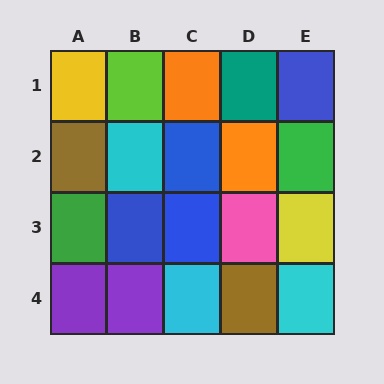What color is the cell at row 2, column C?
Blue.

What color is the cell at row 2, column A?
Brown.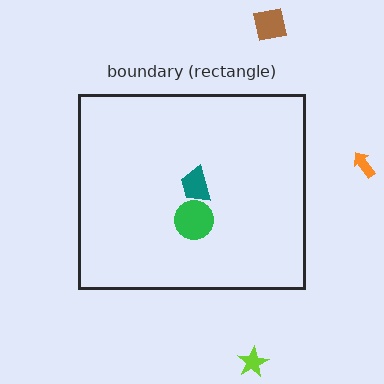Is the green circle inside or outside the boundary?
Inside.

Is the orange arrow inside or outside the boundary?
Outside.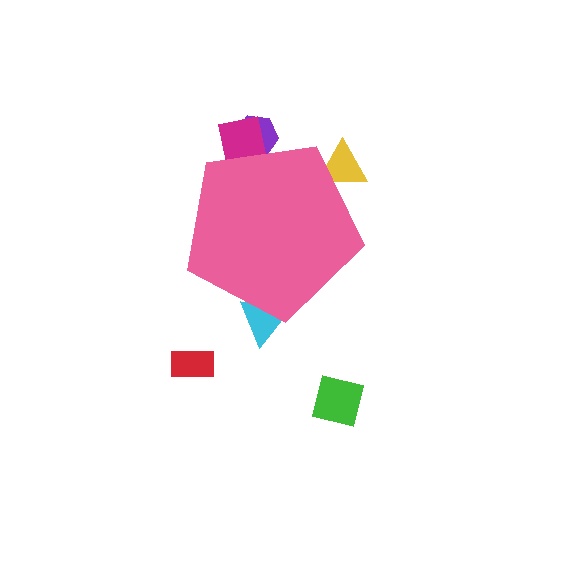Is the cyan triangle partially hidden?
Yes, the cyan triangle is partially hidden behind the pink pentagon.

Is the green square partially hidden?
No, the green square is fully visible.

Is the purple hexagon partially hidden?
Yes, the purple hexagon is partially hidden behind the pink pentagon.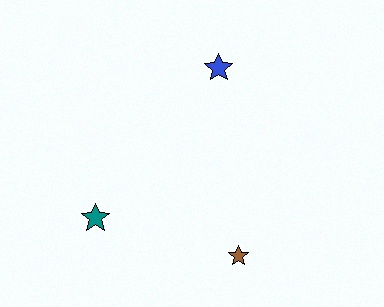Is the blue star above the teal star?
Yes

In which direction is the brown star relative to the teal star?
The brown star is to the right of the teal star.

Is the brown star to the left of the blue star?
No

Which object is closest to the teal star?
The brown star is closest to the teal star.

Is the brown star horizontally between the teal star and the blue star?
No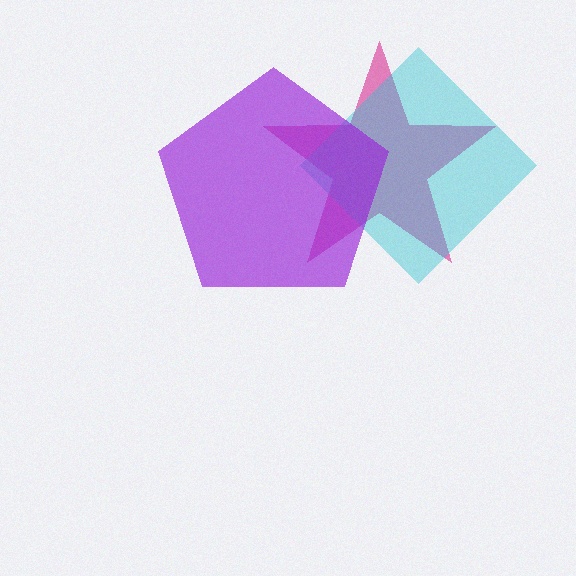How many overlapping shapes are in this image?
There are 3 overlapping shapes in the image.